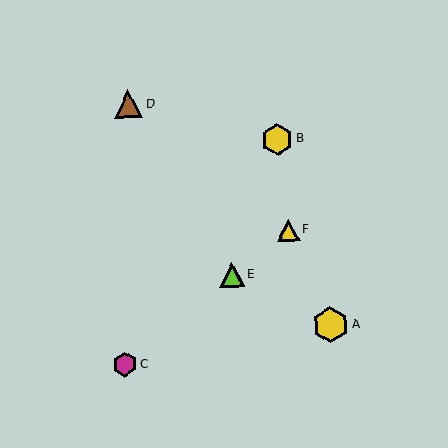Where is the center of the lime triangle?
The center of the lime triangle is at (232, 275).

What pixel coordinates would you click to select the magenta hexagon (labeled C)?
Click at (125, 364) to select the magenta hexagon C.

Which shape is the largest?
The yellow hexagon (labeled A) is the largest.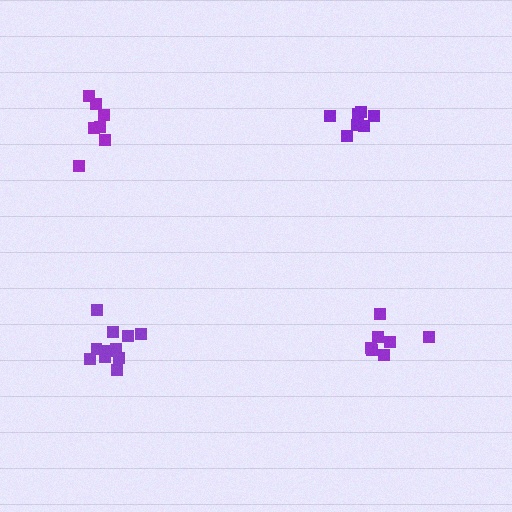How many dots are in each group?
Group 1: 11 dots, Group 2: 7 dots, Group 3: 7 dots, Group 4: 7 dots (32 total).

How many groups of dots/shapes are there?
There are 4 groups.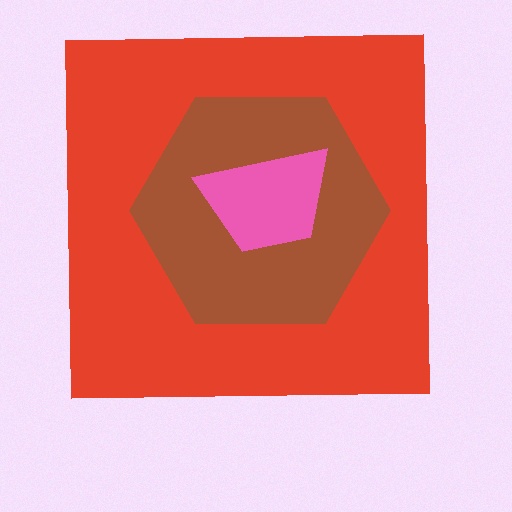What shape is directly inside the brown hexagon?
The pink trapezoid.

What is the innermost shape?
The pink trapezoid.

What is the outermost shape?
The red square.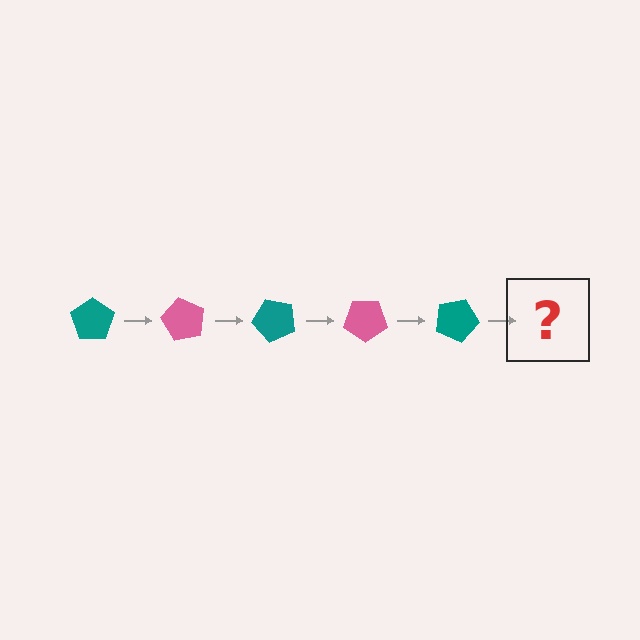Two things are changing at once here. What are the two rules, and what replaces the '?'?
The two rules are that it rotates 60 degrees each step and the color cycles through teal and pink. The '?' should be a pink pentagon, rotated 300 degrees from the start.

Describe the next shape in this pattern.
It should be a pink pentagon, rotated 300 degrees from the start.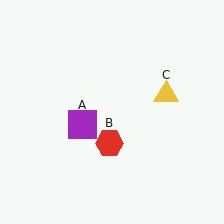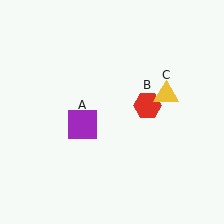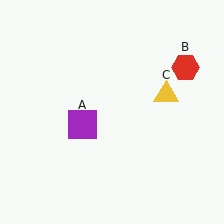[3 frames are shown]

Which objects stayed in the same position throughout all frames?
Purple square (object A) and yellow triangle (object C) remained stationary.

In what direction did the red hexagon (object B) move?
The red hexagon (object B) moved up and to the right.